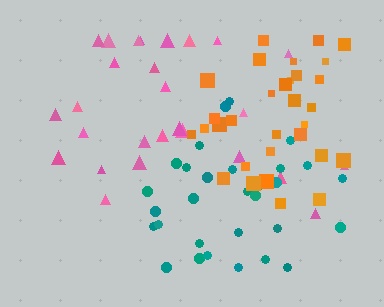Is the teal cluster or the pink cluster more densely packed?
Teal.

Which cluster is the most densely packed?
Orange.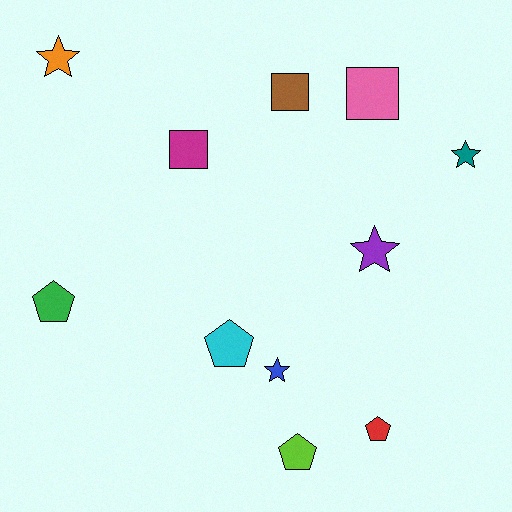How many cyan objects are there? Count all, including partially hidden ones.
There is 1 cyan object.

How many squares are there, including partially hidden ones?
There are 3 squares.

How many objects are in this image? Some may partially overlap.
There are 11 objects.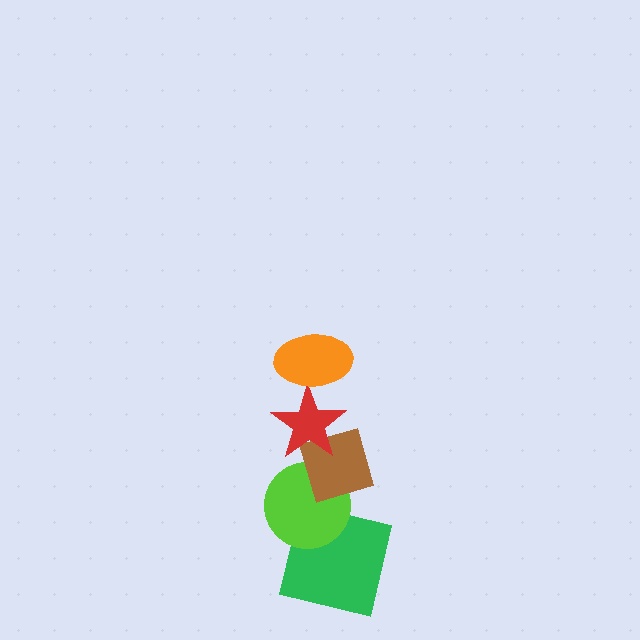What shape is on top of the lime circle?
The brown diamond is on top of the lime circle.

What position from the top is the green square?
The green square is 5th from the top.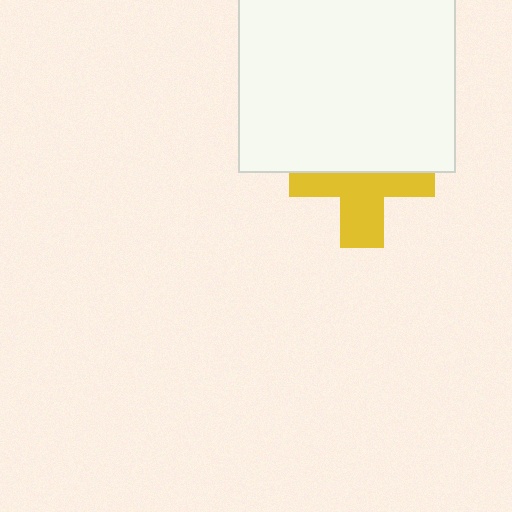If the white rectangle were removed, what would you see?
You would see the complete yellow cross.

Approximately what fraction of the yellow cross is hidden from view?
Roughly 49% of the yellow cross is hidden behind the white rectangle.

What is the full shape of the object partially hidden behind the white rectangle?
The partially hidden object is a yellow cross.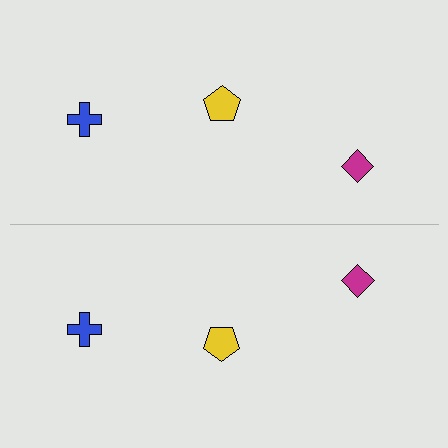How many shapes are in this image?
There are 6 shapes in this image.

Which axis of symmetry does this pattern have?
The pattern has a horizontal axis of symmetry running through the center of the image.